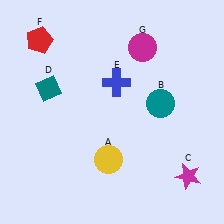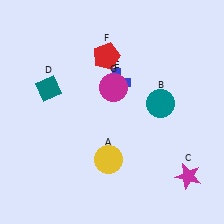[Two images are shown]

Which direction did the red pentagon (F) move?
The red pentagon (F) moved right.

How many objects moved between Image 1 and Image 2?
2 objects moved between the two images.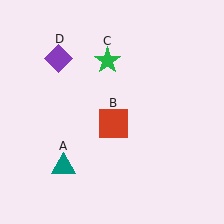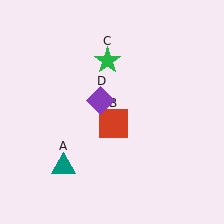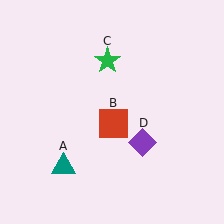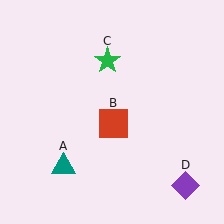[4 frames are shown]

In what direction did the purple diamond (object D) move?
The purple diamond (object D) moved down and to the right.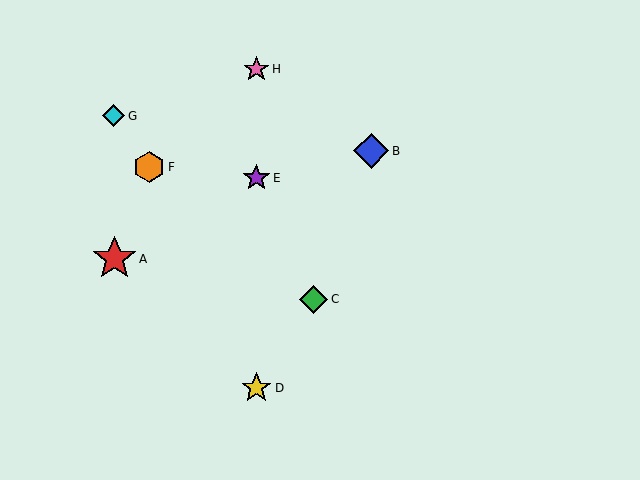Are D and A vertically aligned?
No, D is at x≈256 and A is at x≈114.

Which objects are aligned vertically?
Objects D, E, H are aligned vertically.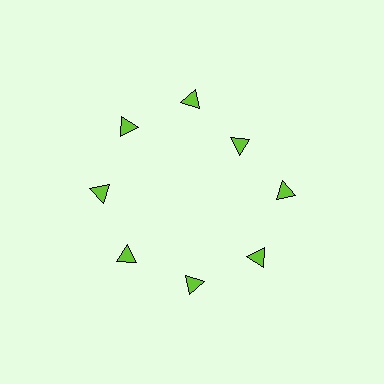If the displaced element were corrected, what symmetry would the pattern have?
It would have 8-fold rotational symmetry — the pattern would map onto itself every 45 degrees.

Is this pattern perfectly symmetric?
No. The 8 lime triangles are arranged in a ring, but one element near the 2 o'clock position is pulled inward toward the center, breaking the 8-fold rotational symmetry.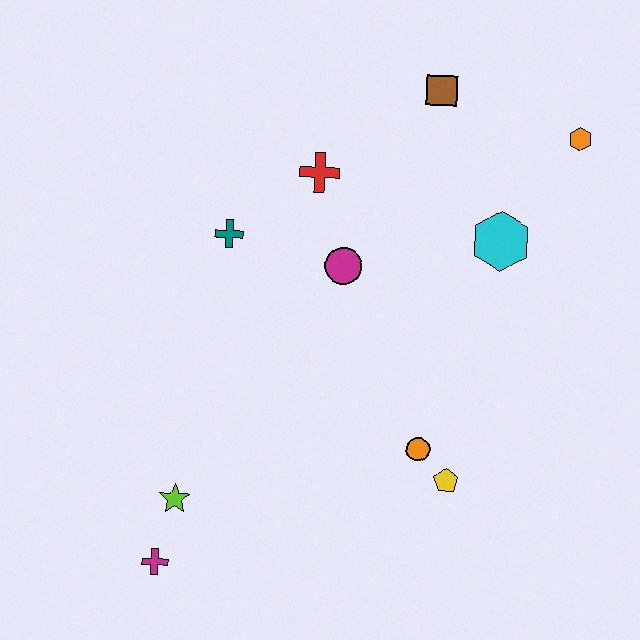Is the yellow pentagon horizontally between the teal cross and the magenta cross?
No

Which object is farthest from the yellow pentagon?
The brown square is farthest from the yellow pentagon.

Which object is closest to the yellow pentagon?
The orange circle is closest to the yellow pentagon.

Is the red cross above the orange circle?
Yes